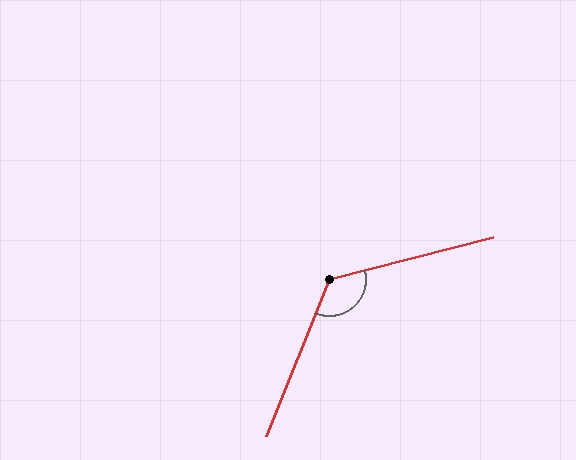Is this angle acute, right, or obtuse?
It is obtuse.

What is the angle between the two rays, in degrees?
Approximately 126 degrees.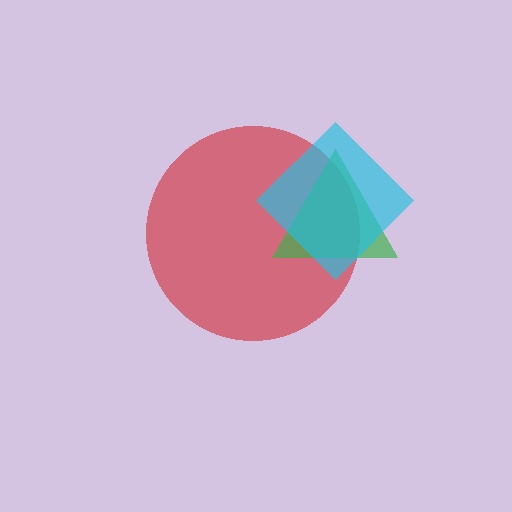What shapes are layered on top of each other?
The layered shapes are: a red circle, a green triangle, a cyan diamond.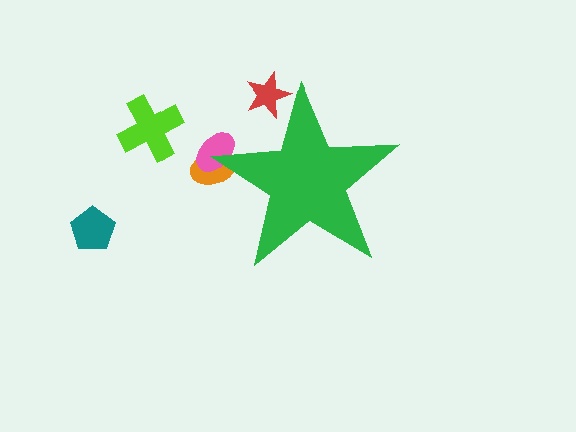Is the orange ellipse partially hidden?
Yes, the orange ellipse is partially hidden behind the green star.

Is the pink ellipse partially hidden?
Yes, the pink ellipse is partially hidden behind the green star.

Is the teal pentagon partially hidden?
No, the teal pentagon is fully visible.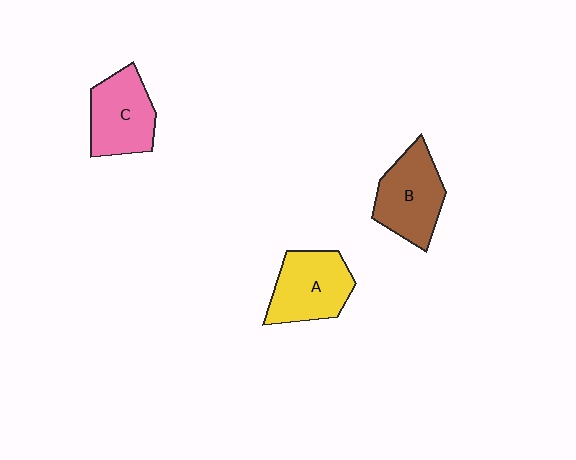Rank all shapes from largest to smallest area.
From largest to smallest: B (brown), A (yellow), C (pink).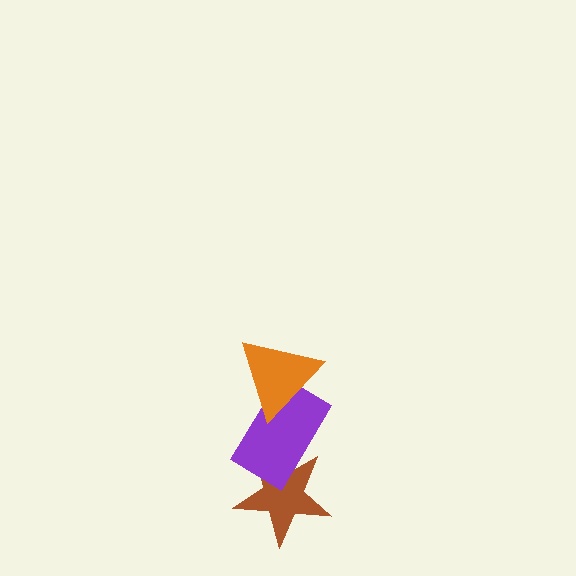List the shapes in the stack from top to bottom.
From top to bottom: the orange triangle, the purple rectangle, the brown star.